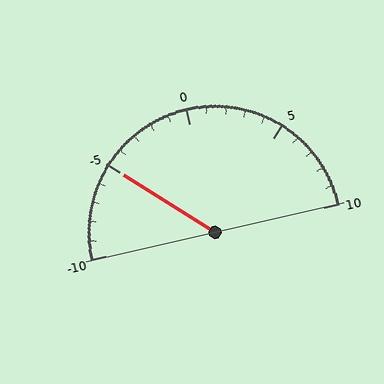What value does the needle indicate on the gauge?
The needle indicates approximately -5.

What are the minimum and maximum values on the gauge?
The gauge ranges from -10 to 10.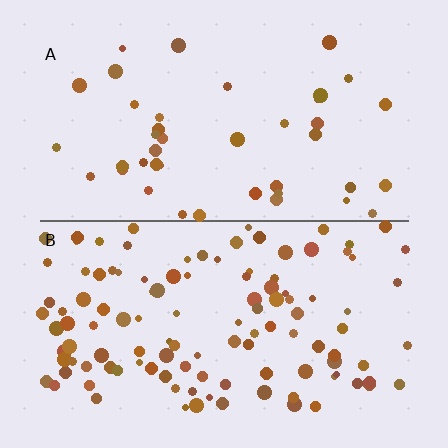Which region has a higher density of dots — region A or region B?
B (the bottom).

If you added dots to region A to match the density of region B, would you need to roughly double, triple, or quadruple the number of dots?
Approximately triple.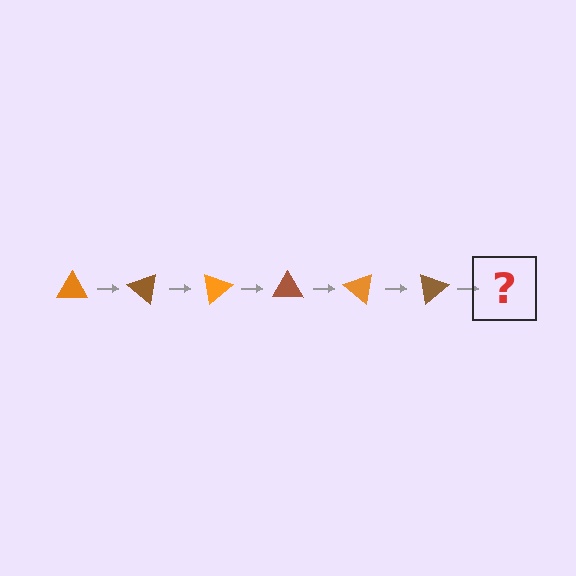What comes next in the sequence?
The next element should be an orange triangle, rotated 240 degrees from the start.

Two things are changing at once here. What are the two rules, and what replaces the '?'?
The two rules are that it rotates 40 degrees each step and the color cycles through orange and brown. The '?' should be an orange triangle, rotated 240 degrees from the start.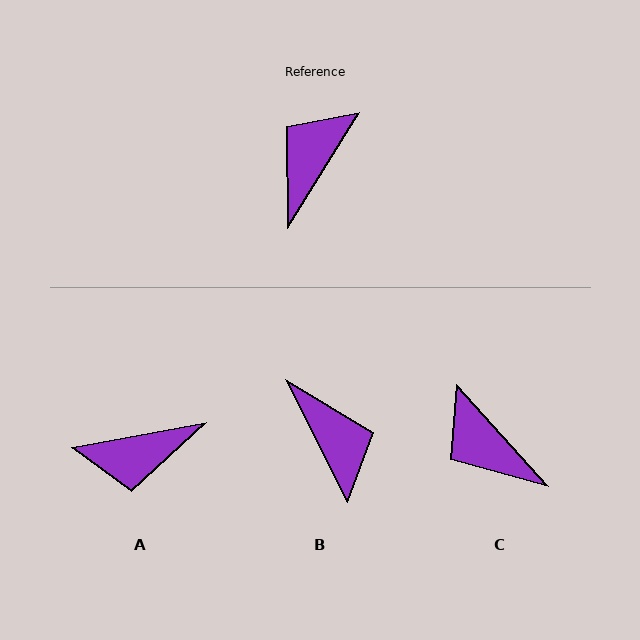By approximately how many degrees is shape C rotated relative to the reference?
Approximately 74 degrees counter-clockwise.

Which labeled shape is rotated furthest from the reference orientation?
A, about 132 degrees away.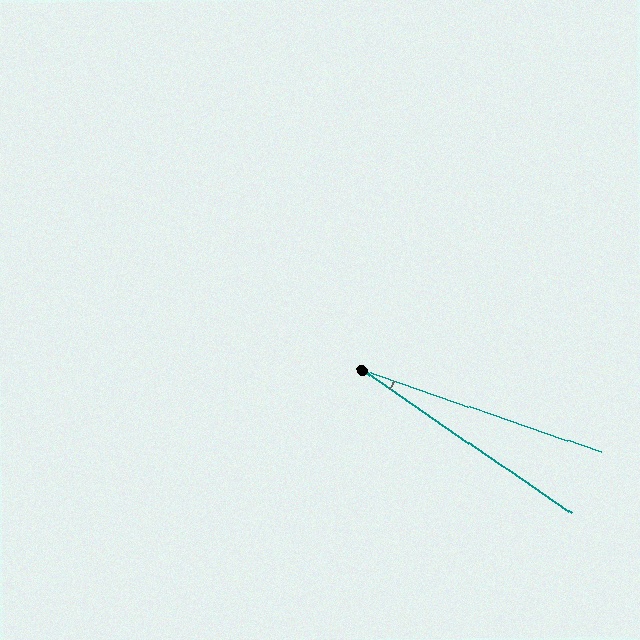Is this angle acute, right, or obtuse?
It is acute.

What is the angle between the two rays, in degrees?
Approximately 16 degrees.